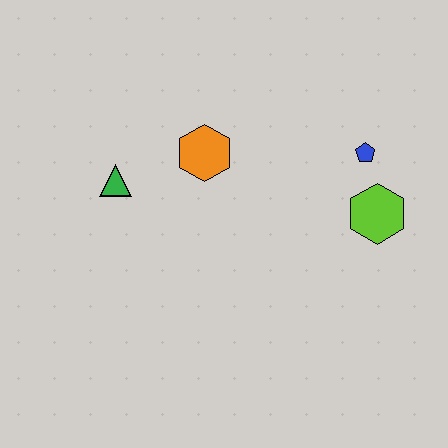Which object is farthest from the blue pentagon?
The green triangle is farthest from the blue pentagon.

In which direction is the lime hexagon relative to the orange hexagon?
The lime hexagon is to the right of the orange hexagon.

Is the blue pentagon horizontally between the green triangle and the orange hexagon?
No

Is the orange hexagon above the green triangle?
Yes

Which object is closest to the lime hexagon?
The blue pentagon is closest to the lime hexagon.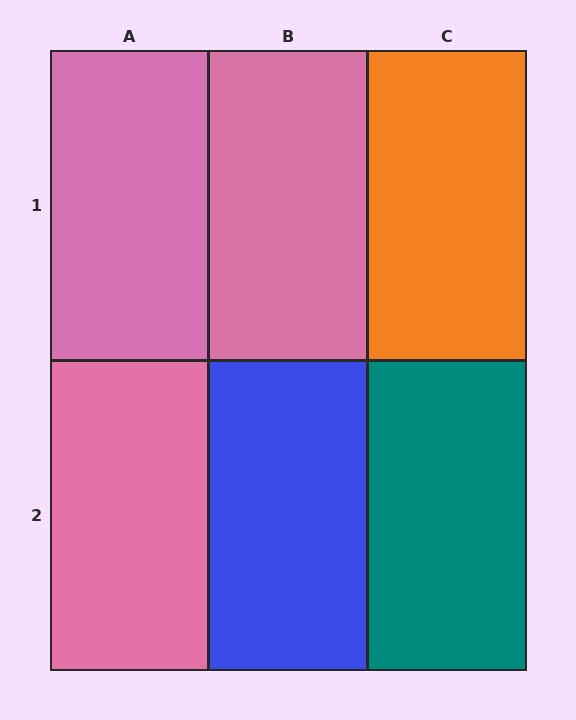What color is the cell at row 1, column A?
Pink.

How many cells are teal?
1 cell is teal.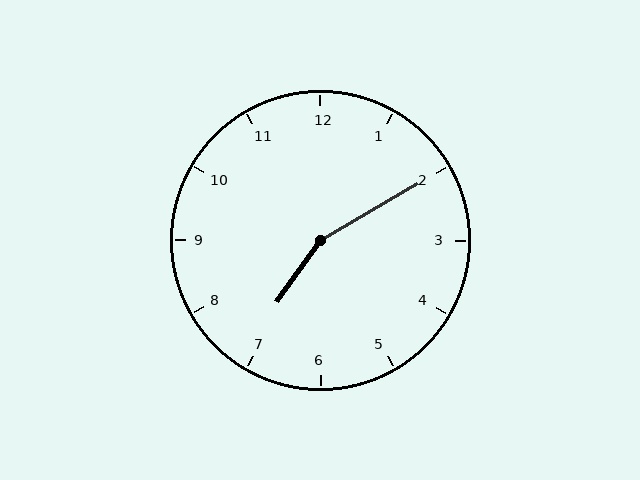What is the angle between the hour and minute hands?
Approximately 155 degrees.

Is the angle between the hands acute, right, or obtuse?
It is obtuse.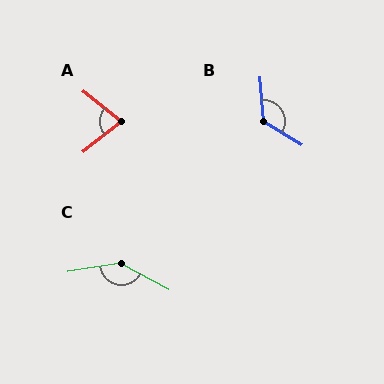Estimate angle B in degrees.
Approximately 126 degrees.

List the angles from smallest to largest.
A (76°), B (126°), C (143°).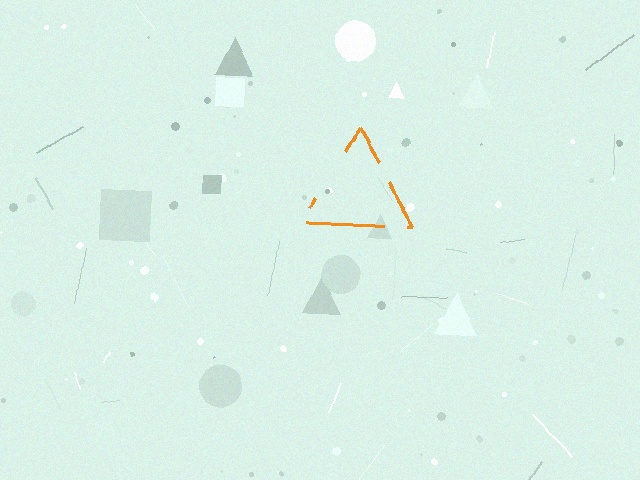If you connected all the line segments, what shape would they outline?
They would outline a triangle.